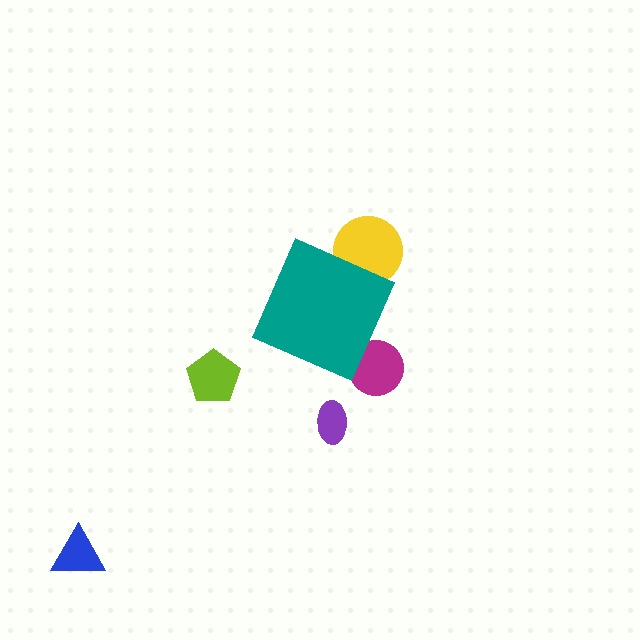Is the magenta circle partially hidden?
Yes, the magenta circle is partially hidden behind the teal diamond.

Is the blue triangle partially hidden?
No, the blue triangle is fully visible.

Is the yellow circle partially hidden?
Yes, the yellow circle is partially hidden behind the teal diamond.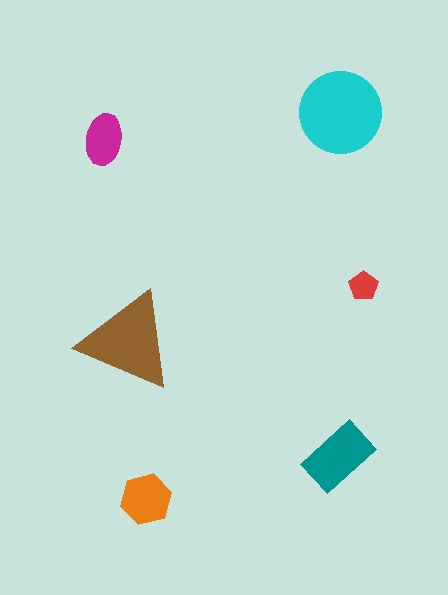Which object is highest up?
The cyan circle is topmost.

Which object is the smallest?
The red pentagon.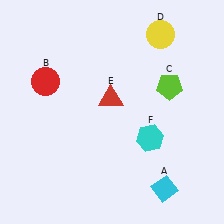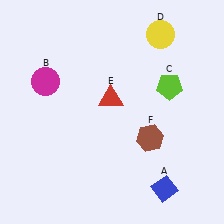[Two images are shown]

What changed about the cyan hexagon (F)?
In Image 1, F is cyan. In Image 2, it changed to brown.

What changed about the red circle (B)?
In Image 1, B is red. In Image 2, it changed to magenta.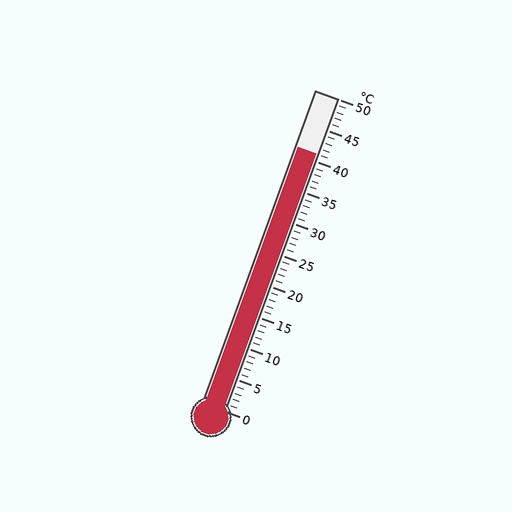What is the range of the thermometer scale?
The thermometer scale ranges from 0°C to 50°C.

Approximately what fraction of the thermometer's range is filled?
The thermometer is filled to approximately 80% of its range.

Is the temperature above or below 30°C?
The temperature is above 30°C.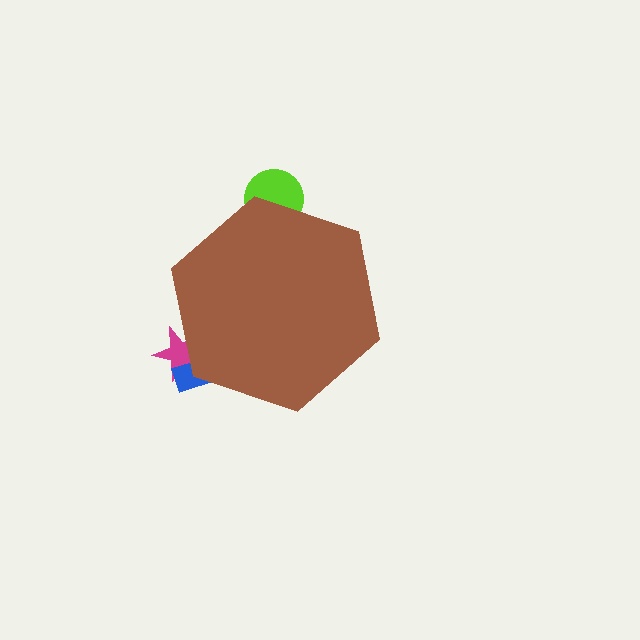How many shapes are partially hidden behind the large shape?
3 shapes are partially hidden.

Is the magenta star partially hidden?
Yes, the magenta star is partially hidden behind the brown hexagon.